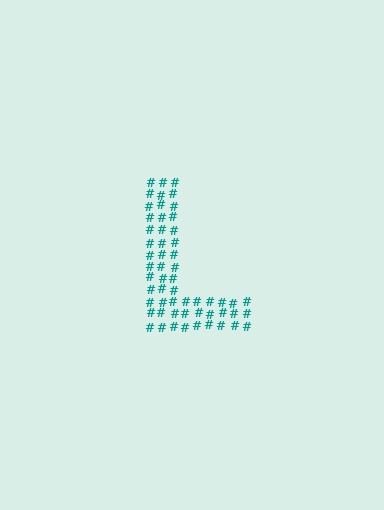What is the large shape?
The large shape is the letter L.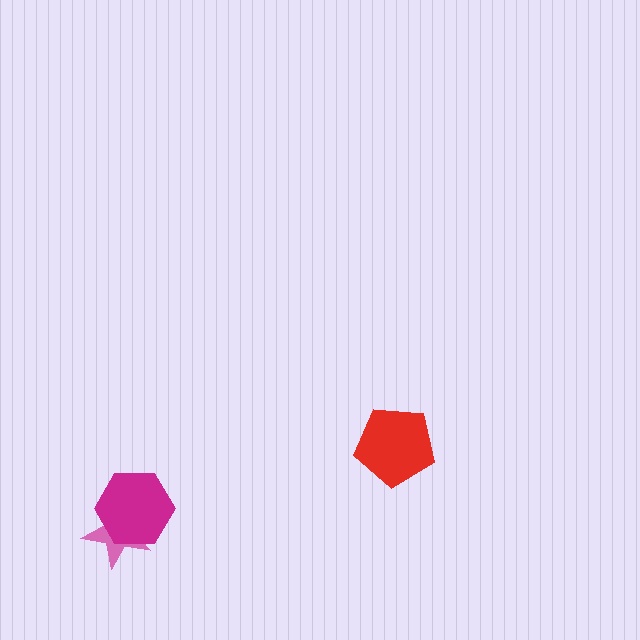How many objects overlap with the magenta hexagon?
1 object overlaps with the magenta hexagon.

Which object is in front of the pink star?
The magenta hexagon is in front of the pink star.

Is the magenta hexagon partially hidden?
No, no other shape covers it.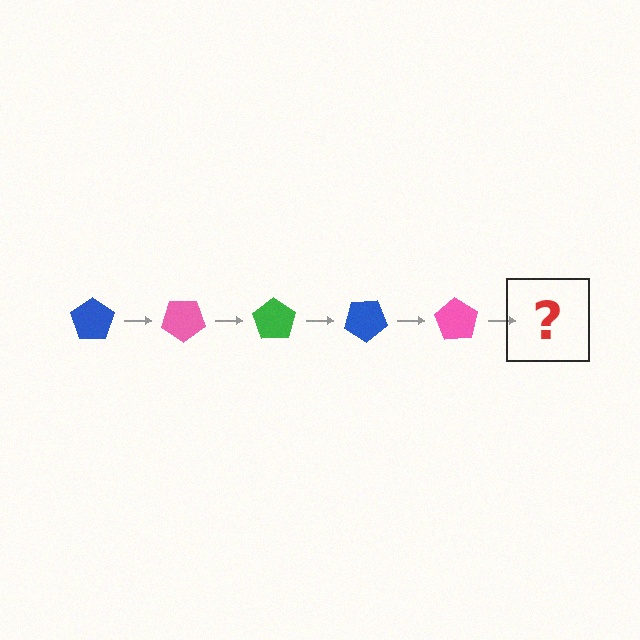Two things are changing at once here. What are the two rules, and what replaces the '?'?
The two rules are that it rotates 35 degrees each step and the color cycles through blue, pink, and green. The '?' should be a green pentagon, rotated 175 degrees from the start.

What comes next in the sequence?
The next element should be a green pentagon, rotated 175 degrees from the start.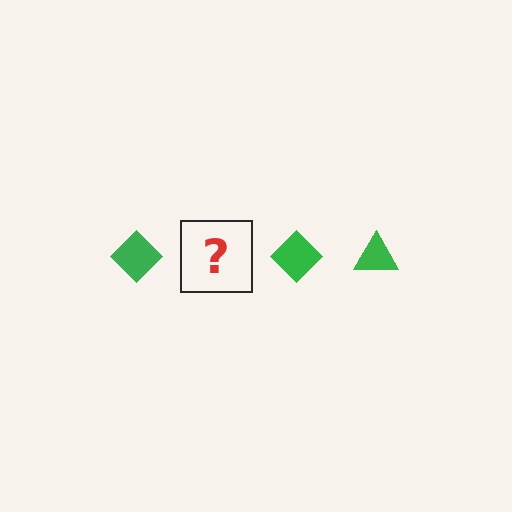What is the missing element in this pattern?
The missing element is a green triangle.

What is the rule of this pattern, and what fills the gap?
The rule is that the pattern cycles through diamond, triangle shapes in green. The gap should be filled with a green triangle.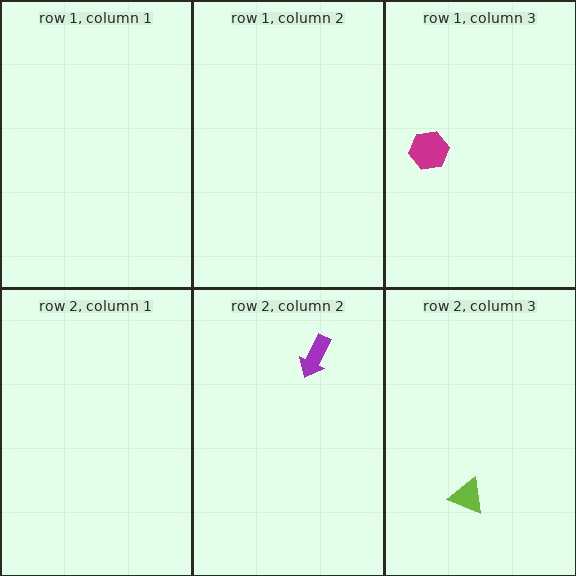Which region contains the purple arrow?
The row 2, column 2 region.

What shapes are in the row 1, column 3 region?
The magenta hexagon.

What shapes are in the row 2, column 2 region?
The purple arrow.